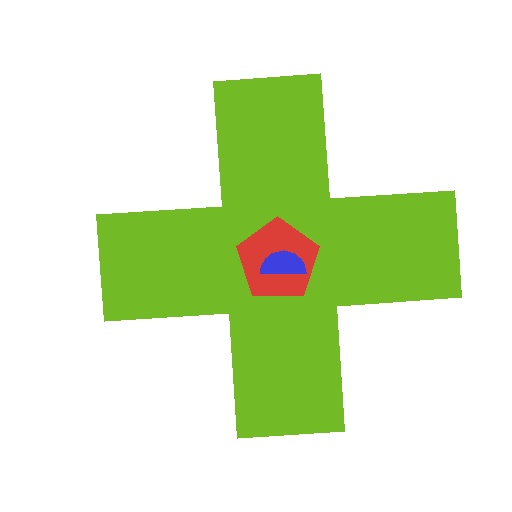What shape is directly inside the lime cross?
The red pentagon.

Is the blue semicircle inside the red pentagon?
Yes.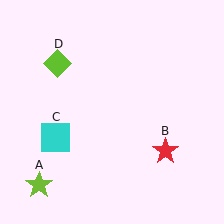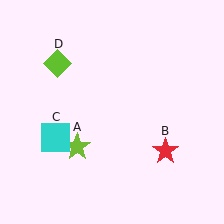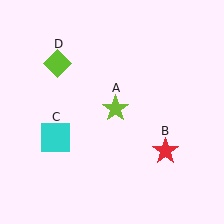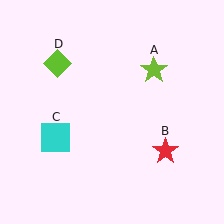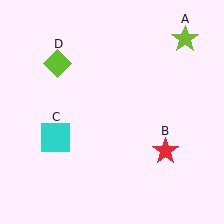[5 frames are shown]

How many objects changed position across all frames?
1 object changed position: lime star (object A).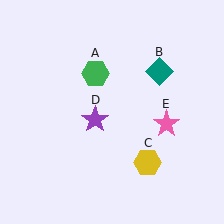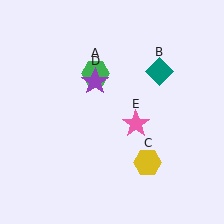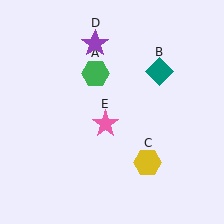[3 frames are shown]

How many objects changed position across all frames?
2 objects changed position: purple star (object D), pink star (object E).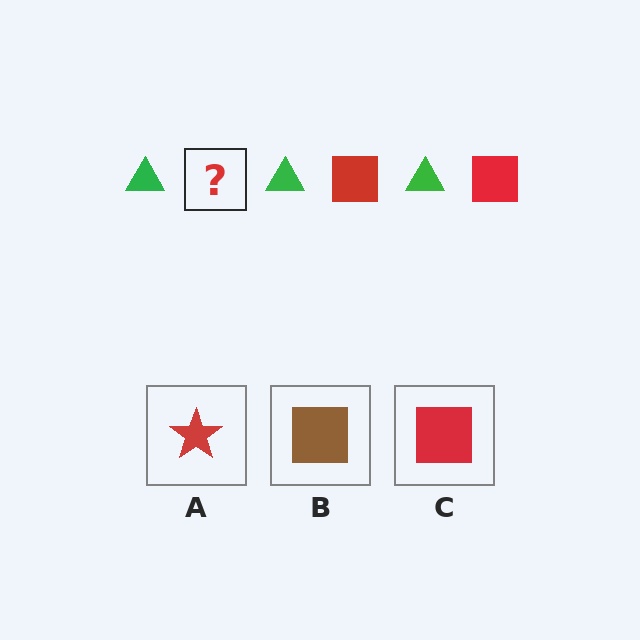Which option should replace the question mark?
Option C.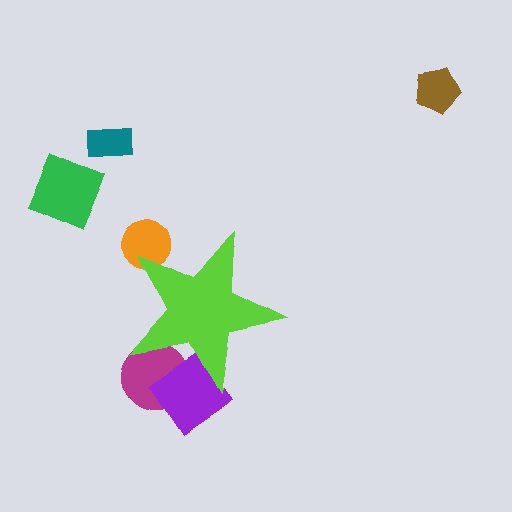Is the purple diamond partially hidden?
Yes, the purple diamond is partially hidden behind the lime star.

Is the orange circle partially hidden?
Yes, the orange circle is partially hidden behind the lime star.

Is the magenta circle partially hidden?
Yes, the magenta circle is partially hidden behind the lime star.